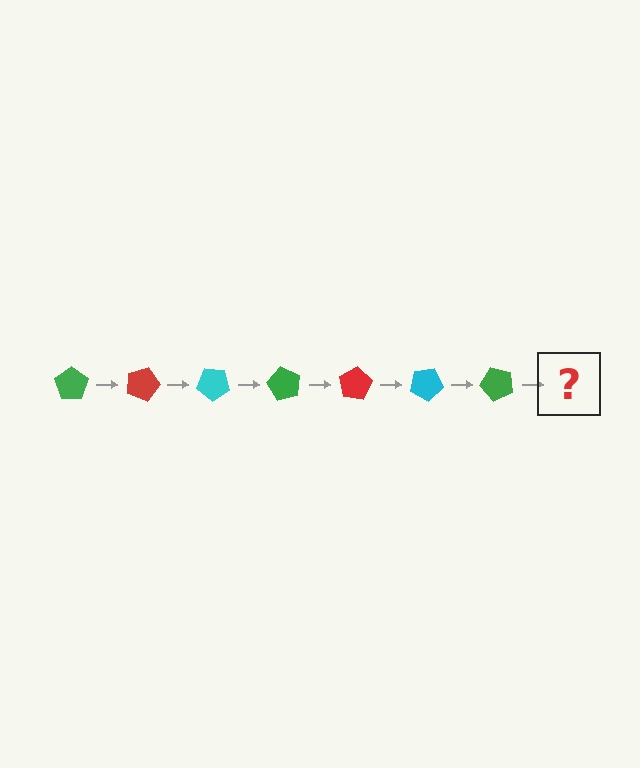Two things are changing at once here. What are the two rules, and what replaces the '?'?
The two rules are that it rotates 20 degrees each step and the color cycles through green, red, and cyan. The '?' should be a red pentagon, rotated 140 degrees from the start.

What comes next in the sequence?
The next element should be a red pentagon, rotated 140 degrees from the start.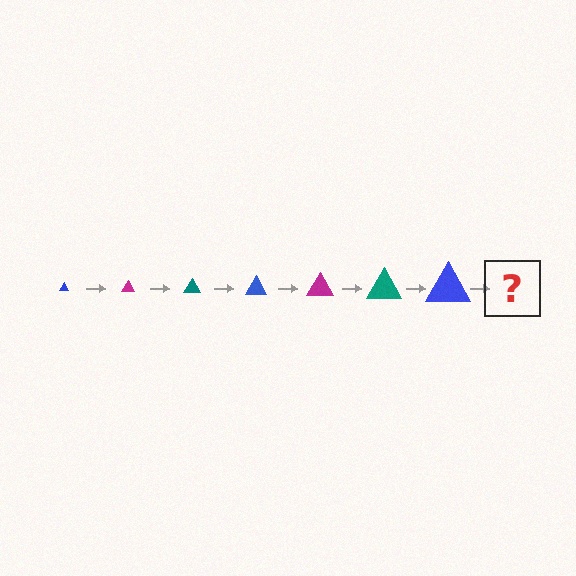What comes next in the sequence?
The next element should be a magenta triangle, larger than the previous one.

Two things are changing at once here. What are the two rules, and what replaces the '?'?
The two rules are that the triangle grows larger each step and the color cycles through blue, magenta, and teal. The '?' should be a magenta triangle, larger than the previous one.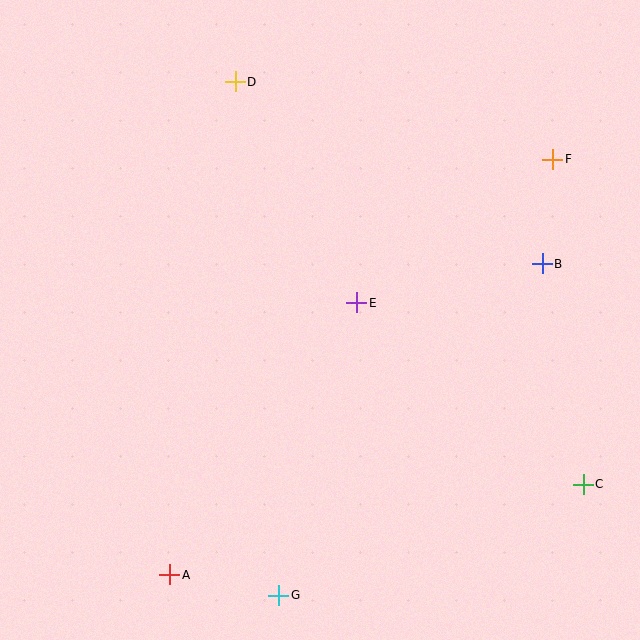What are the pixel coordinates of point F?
Point F is at (553, 159).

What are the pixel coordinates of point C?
Point C is at (583, 484).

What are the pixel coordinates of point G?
Point G is at (279, 595).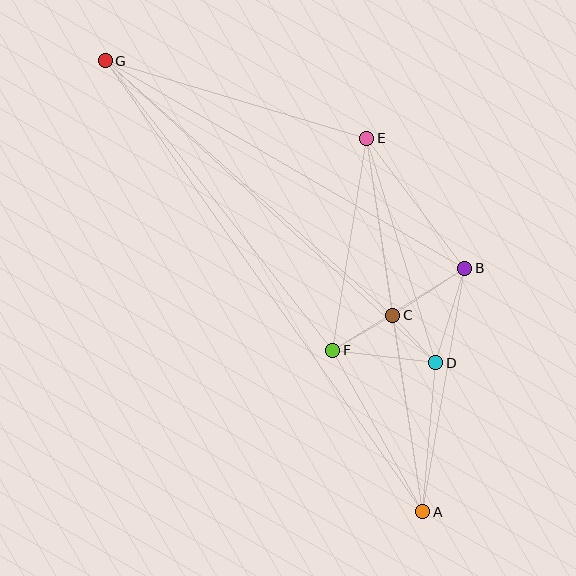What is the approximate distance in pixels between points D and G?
The distance between D and G is approximately 448 pixels.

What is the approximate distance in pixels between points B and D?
The distance between B and D is approximately 99 pixels.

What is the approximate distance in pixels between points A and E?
The distance between A and E is approximately 378 pixels.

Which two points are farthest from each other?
Points A and G are farthest from each other.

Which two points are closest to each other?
Points C and D are closest to each other.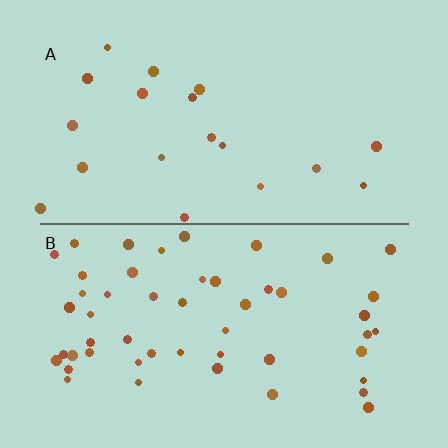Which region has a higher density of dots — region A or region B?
B (the bottom).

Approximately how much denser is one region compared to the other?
Approximately 2.7× — region B over region A.